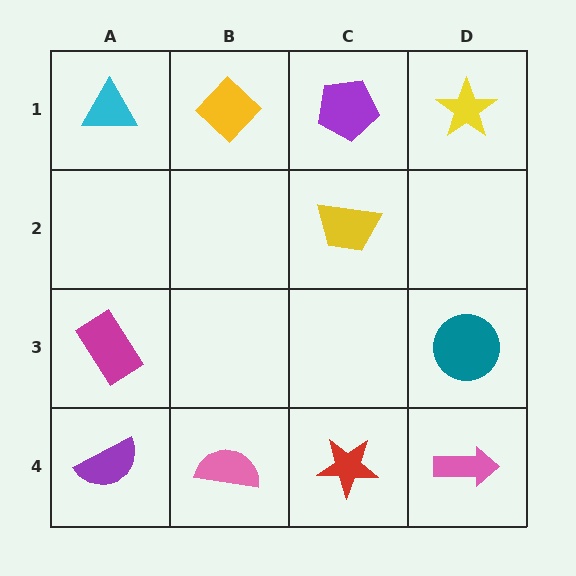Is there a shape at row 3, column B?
No, that cell is empty.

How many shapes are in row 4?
4 shapes.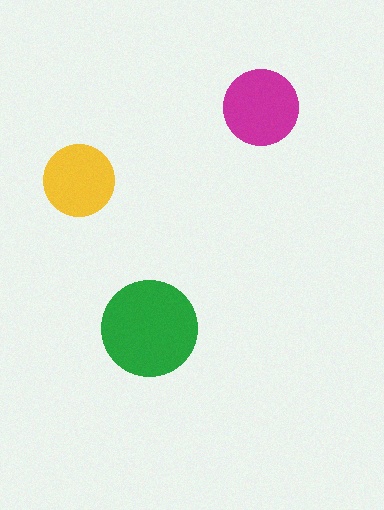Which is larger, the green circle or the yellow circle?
The green one.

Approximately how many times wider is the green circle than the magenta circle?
About 1.5 times wider.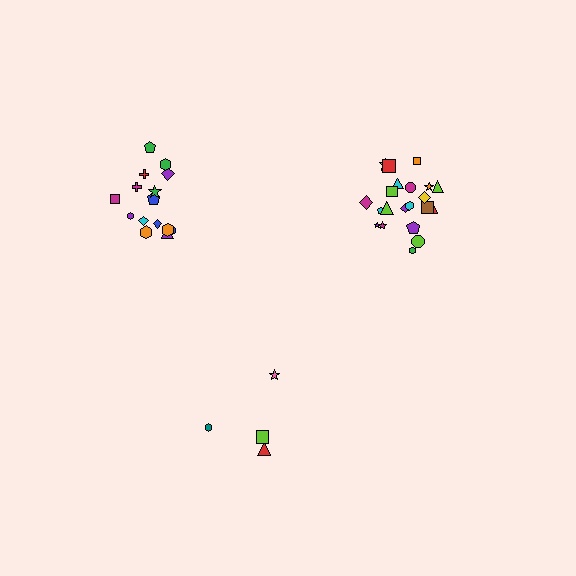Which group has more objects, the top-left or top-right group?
The top-right group.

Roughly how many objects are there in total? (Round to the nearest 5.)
Roughly 40 objects in total.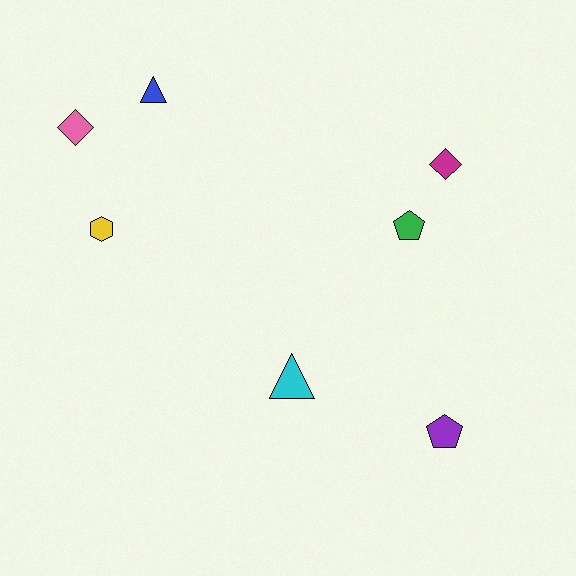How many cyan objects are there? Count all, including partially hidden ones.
There is 1 cyan object.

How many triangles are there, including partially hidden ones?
There are 2 triangles.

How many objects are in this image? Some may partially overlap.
There are 7 objects.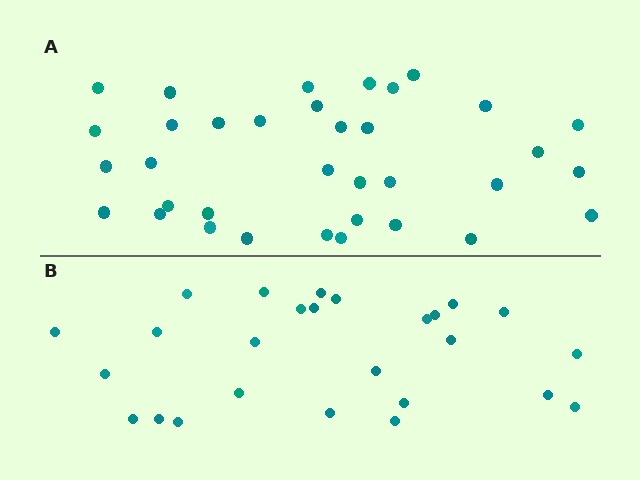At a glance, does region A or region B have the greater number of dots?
Region A (the top region) has more dots.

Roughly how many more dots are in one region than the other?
Region A has roughly 8 or so more dots than region B.